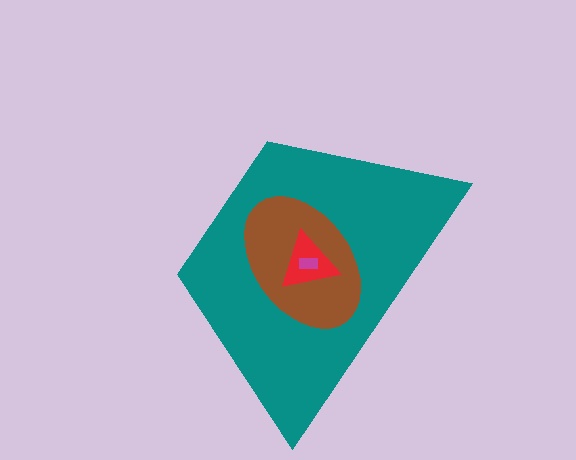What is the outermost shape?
The teal trapezoid.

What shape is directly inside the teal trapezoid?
The brown ellipse.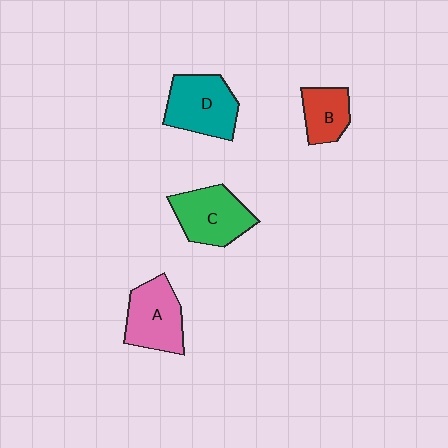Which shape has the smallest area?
Shape B (red).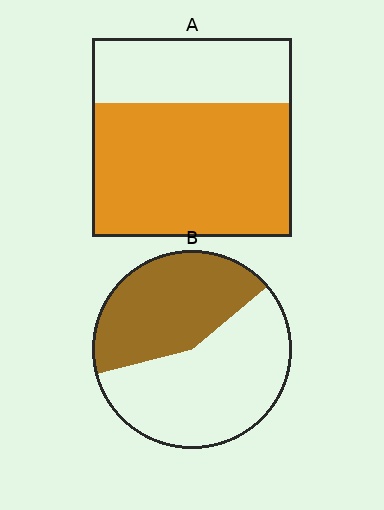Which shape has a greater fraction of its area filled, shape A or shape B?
Shape A.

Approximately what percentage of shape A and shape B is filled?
A is approximately 65% and B is approximately 45%.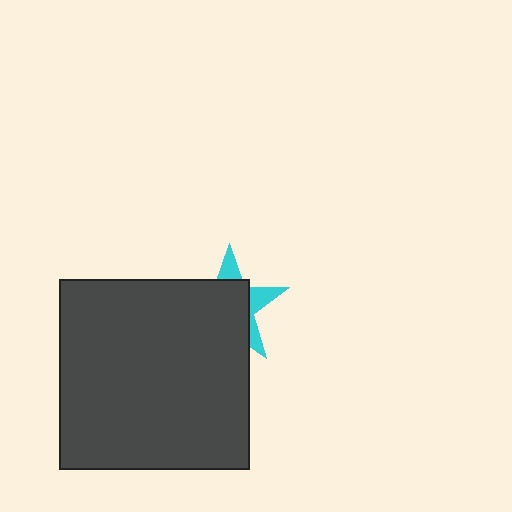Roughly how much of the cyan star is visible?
A small part of it is visible (roughly 31%).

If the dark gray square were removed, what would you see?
You would see the complete cyan star.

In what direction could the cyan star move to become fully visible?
The cyan star could move toward the upper-right. That would shift it out from behind the dark gray square entirely.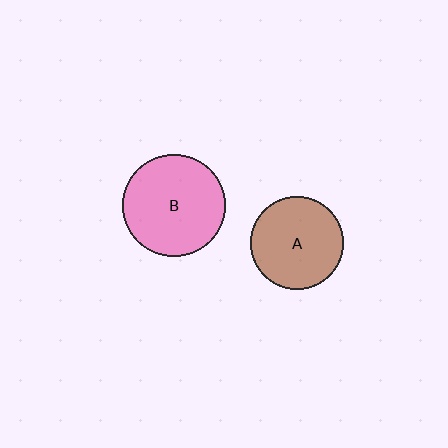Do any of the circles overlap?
No, none of the circles overlap.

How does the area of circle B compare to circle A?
Approximately 1.2 times.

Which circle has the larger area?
Circle B (pink).